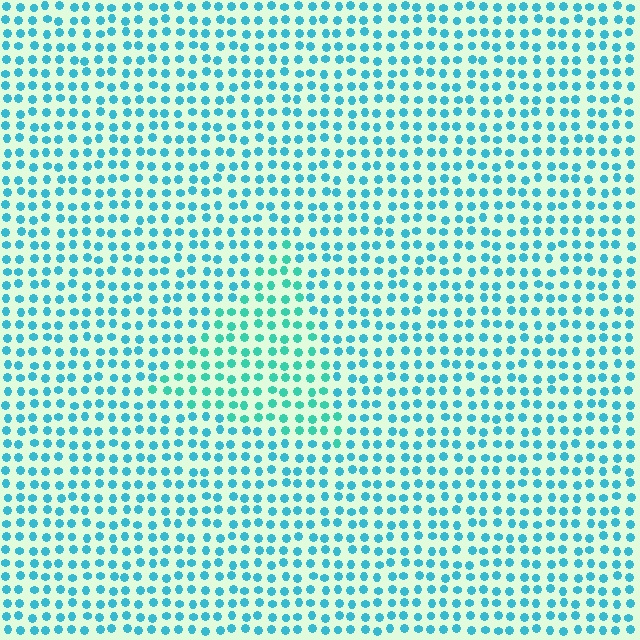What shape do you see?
I see a triangle.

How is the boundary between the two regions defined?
The boundary is defined purely by a slight shift in hue (about 24 degrees). Spacing, size, and orientation are identical on both sides.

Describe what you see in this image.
The image is filled with small cyan elements in a uniform arrangement. A triangle-shaped region is visible where the elements are tinted to a slightly different hue, forming a subtle color boundary.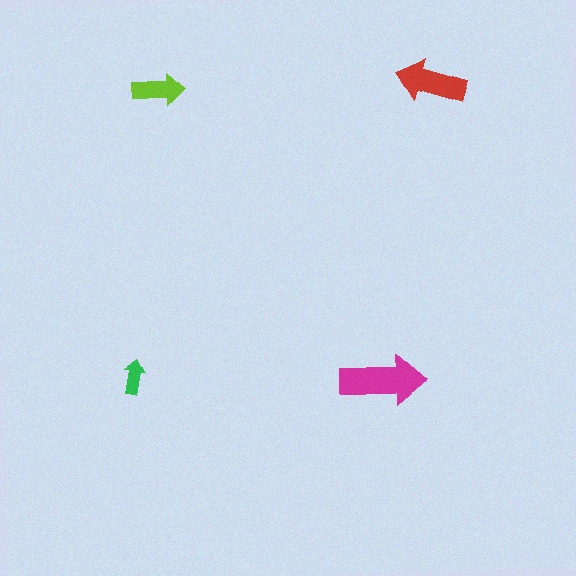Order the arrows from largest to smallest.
the magenta one, the red one, the lime one, the green one.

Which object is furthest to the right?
The red arrow is rightmost.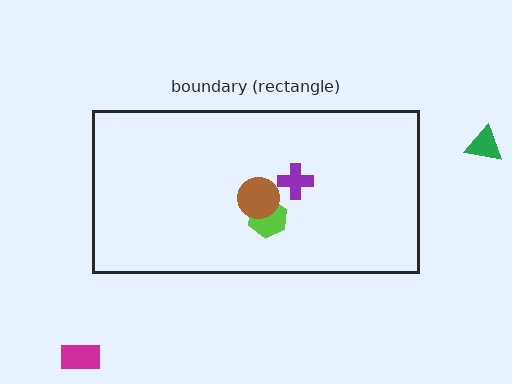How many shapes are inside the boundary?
3 inside, 2 outside.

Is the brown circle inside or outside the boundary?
Inside.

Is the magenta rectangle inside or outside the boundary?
Outside.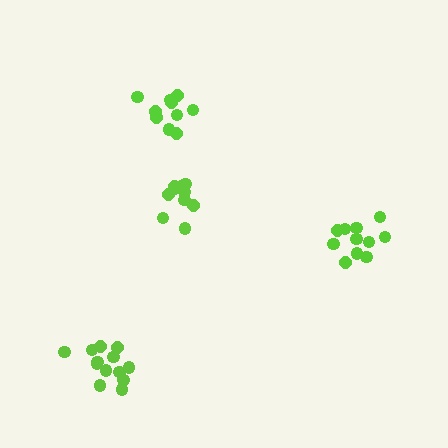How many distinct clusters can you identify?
There are 4 distinct clusters.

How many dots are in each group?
Group 1: 10 dots, Group 2: 11 dots, Group 3: 13 dots, Group 4: 11 dots (45 total).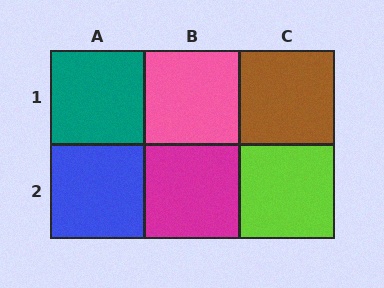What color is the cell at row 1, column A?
Teal.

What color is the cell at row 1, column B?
Pink.